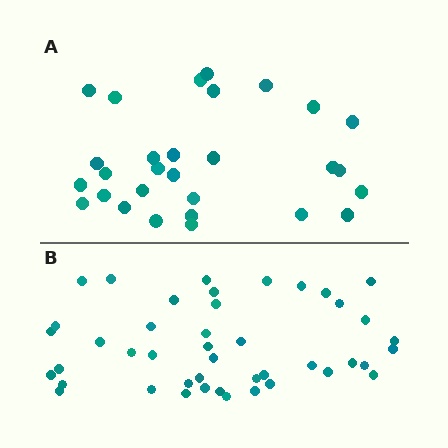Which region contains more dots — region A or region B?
Region B (the bottom region) has more dots.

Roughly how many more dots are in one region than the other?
Region B has approximately 15 more dots than region A.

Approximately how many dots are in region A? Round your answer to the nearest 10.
About 30 dots. (The exact count is 29, which rounds to 30.)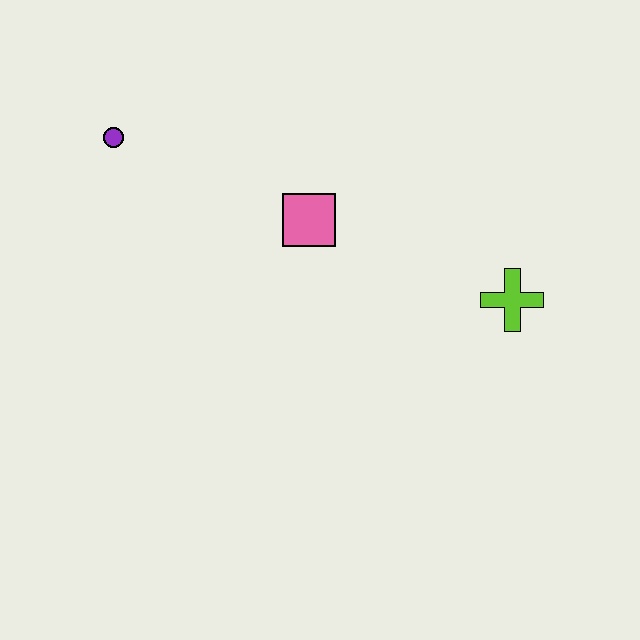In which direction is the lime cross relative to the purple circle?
The lime cross is to the right of the purple circle.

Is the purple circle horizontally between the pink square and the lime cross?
No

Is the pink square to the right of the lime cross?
No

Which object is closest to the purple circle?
The pink square is closest to the purple circle.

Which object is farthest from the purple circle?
The lime cross is farthest from the purple circle.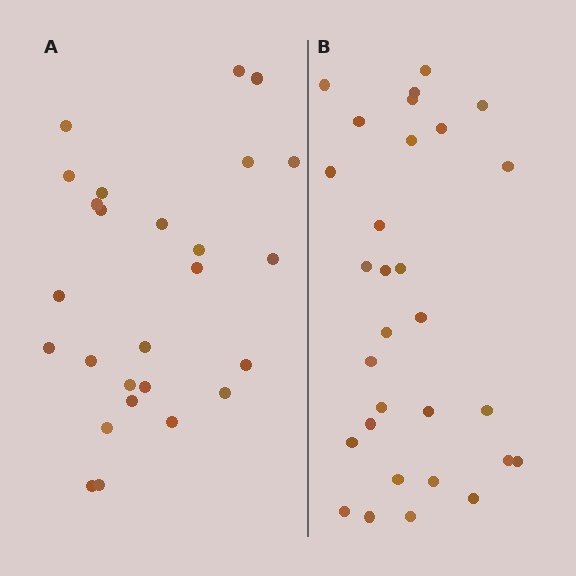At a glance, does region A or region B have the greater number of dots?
Region B (the right region) has more dots.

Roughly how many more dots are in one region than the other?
Region B has about 4 more dots than region A.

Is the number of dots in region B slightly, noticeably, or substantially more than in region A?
Region B has only slightly more — the two regions are fairly close. The ratio is roughly 1.2 to 1.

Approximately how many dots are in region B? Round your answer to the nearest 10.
About 30 dots.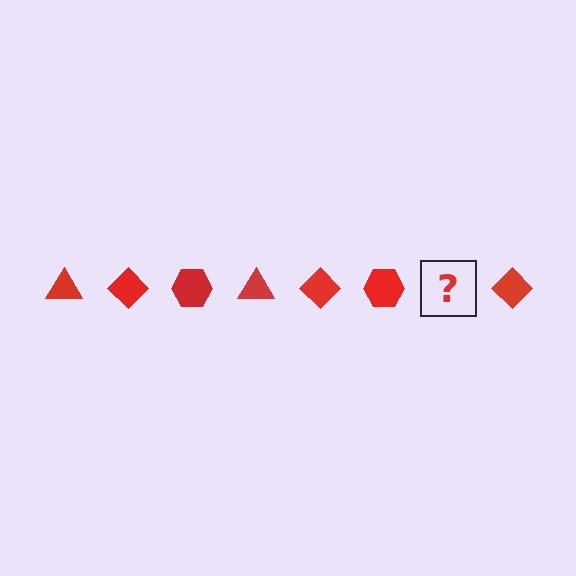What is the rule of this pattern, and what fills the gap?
The rule is that the pattern cycles through triangle, diamond, hexagon shapes in red. The gap should be filled with a red triangle.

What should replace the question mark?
The question mark should be replaced with a red triangle.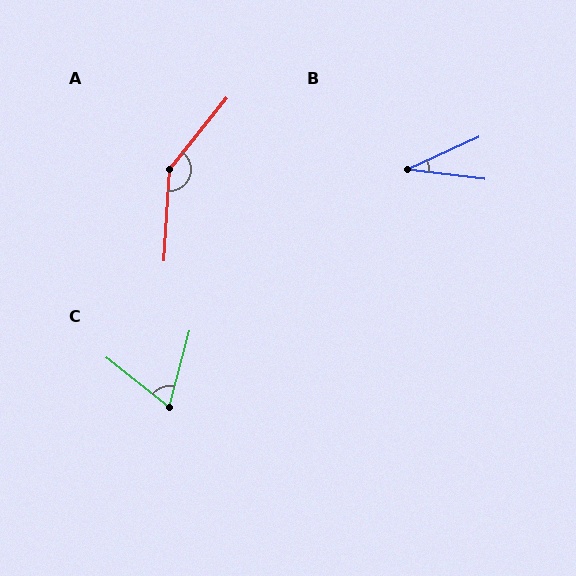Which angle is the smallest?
B, at approximately 31 degrees.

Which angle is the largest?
A, at approximately 144 degrees.